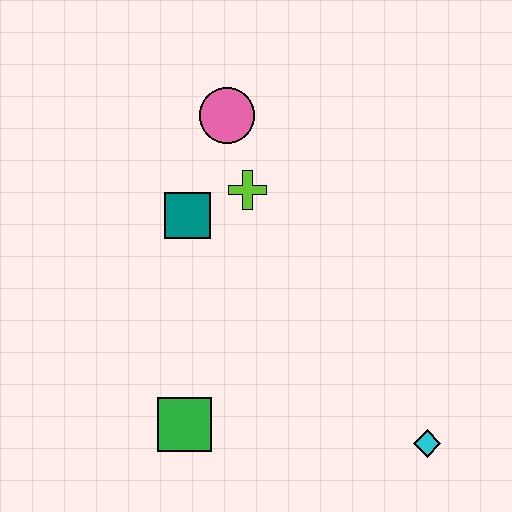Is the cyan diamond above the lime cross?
No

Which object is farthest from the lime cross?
The cyan diamond is farthest from the lime cross.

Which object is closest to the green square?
The teal square is closest to the green square.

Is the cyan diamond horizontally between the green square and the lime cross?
No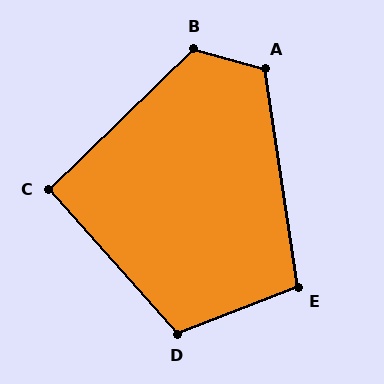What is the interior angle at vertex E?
Approximately 102 degrees (obtuse).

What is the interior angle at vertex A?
Approximately 114 degrees (obtuse).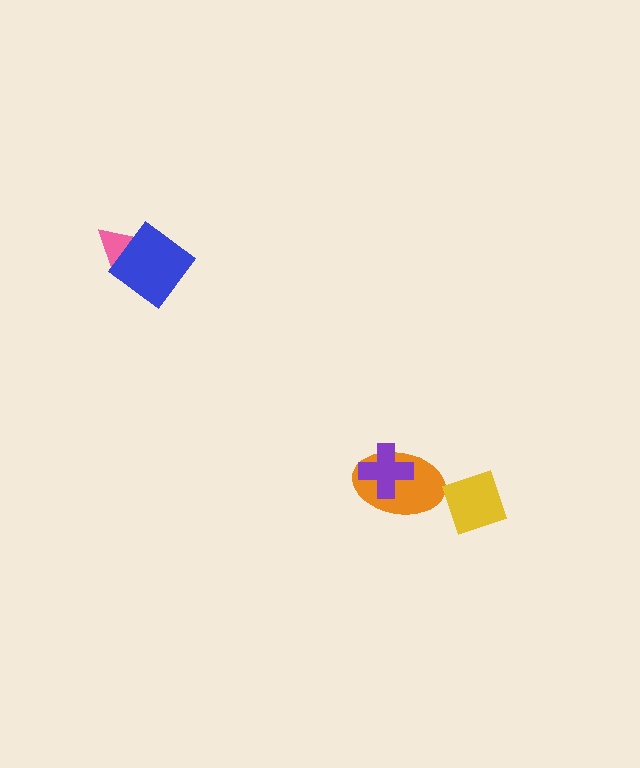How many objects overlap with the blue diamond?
1 object overlaps with the blue diamond.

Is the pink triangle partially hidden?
Yes, it is partially covered by another shape.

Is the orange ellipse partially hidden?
Yes, it is partially covered by another shape.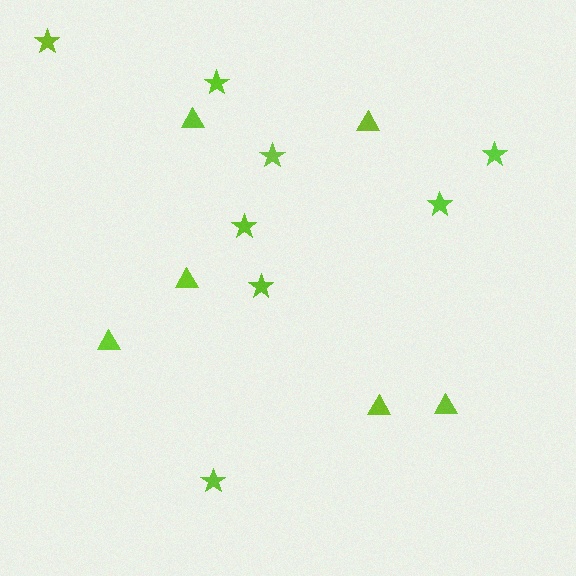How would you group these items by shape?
There are 2 groups: one group of stars (8) and one group of triangles (6).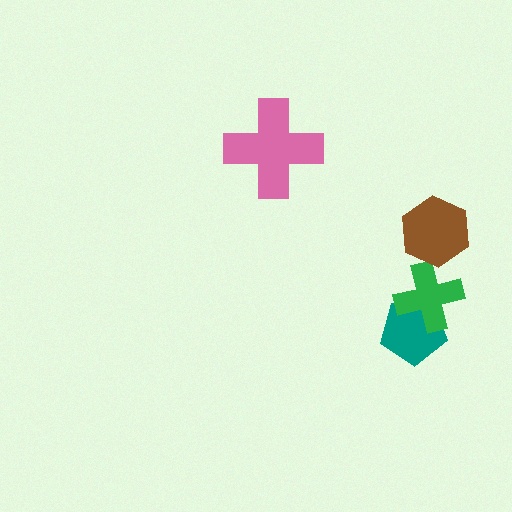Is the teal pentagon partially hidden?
Yes, it is partially covered by another shape.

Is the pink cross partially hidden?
No, no other shape covers it.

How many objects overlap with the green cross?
1 object overlaps with the green cross.